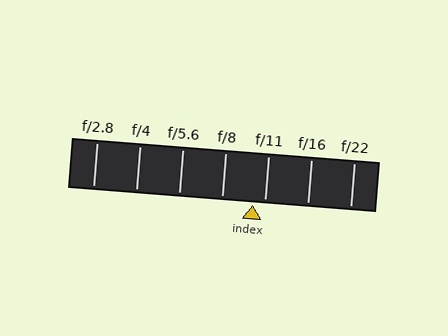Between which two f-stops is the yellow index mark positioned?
The index mark is between f/8 and f/11.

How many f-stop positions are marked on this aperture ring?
There are 7 f-stop positions marked.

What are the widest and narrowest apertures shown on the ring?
The widest aperture shown is f/2.8 and the narrowest is f/22.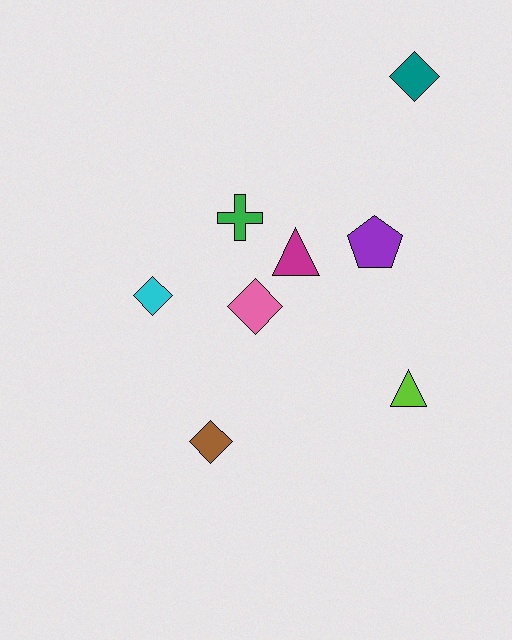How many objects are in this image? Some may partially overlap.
There are 8 objects.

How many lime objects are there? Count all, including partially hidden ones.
There is 1 lime object.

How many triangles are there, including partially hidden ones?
There are 2 triangles.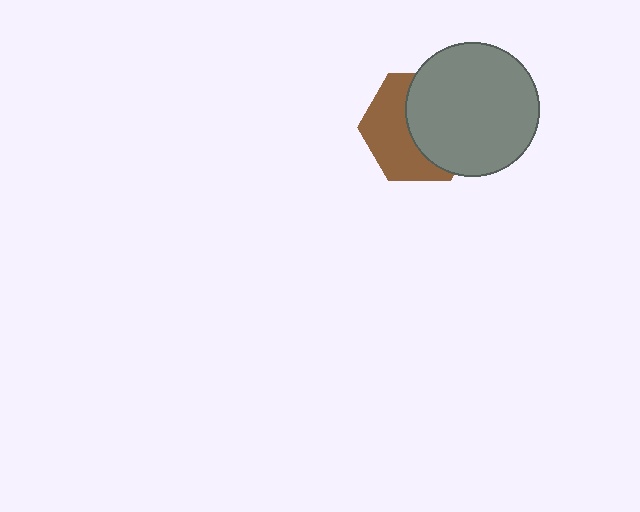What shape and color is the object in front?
The object in front is a gray circle.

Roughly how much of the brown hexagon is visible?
About half of it is visible (roughly 47%).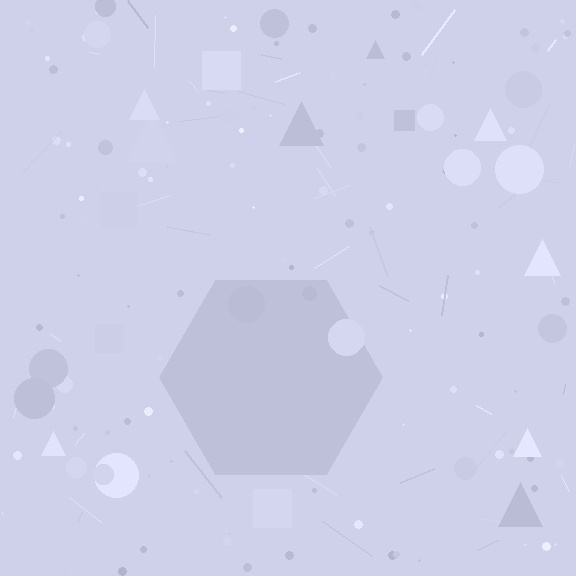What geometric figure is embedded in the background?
A hexagon is embedded in the background.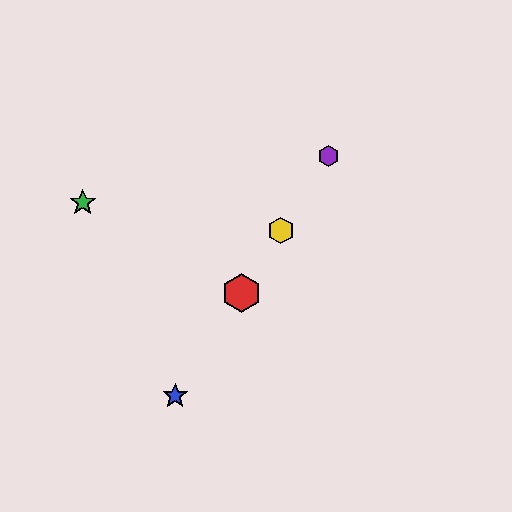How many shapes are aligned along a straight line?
4 shapes (the red hexagon, the blue star, the yellow hexagon, the purple hexagon) are aligned along a straight line.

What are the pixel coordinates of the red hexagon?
The red hexagon is at (241, 293).